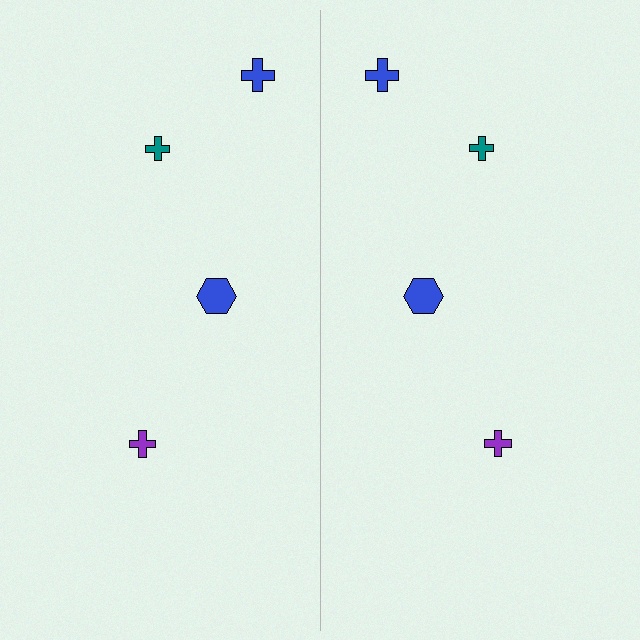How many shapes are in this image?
There are 8 shapes in this image.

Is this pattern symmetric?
Yes, this pattern has bilateral (reflection) symmetry.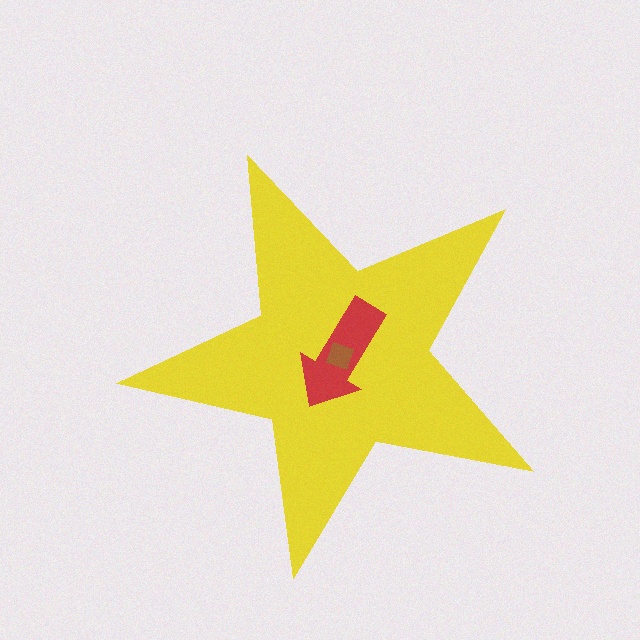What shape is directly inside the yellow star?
The red arrow.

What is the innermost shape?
The brown diamond.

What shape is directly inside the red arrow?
The brown diamond.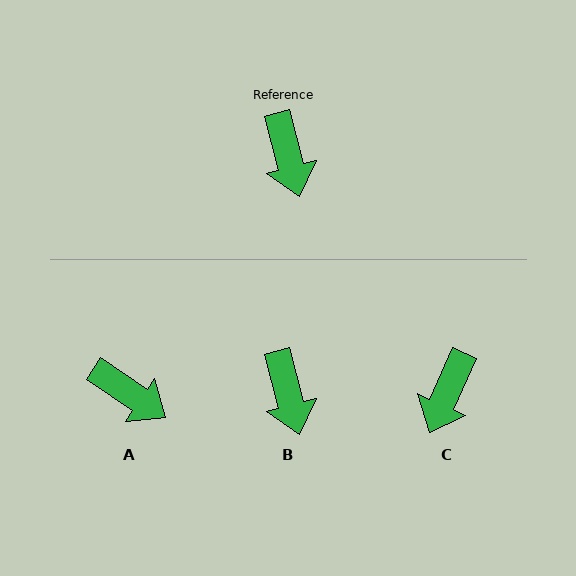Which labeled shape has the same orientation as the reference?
B.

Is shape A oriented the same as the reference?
No, it is off by about 41 degrees.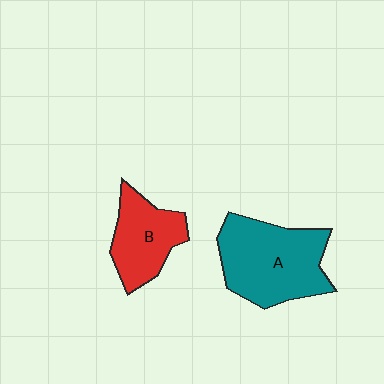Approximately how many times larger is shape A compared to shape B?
Approximately 1.6 times.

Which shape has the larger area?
Shape A (teal).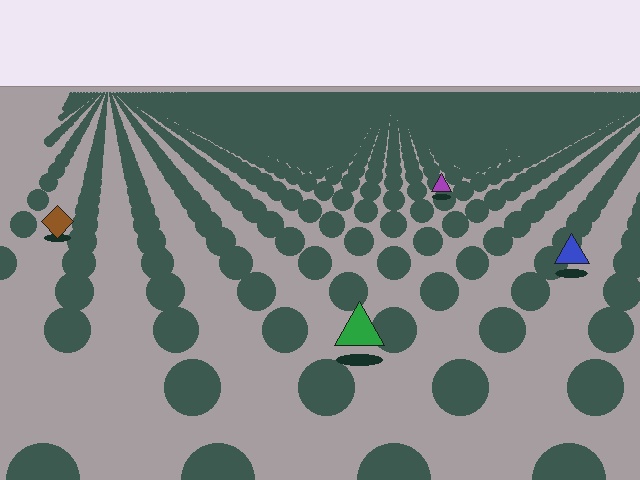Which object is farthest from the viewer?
The purple triangle is farthest from the viewer. It appears smaller and the ground texture around it is denser.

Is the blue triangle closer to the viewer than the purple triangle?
Yes. The blue triangle is closer — you can tell from the texture gradient: the ground texture is coarser near it.